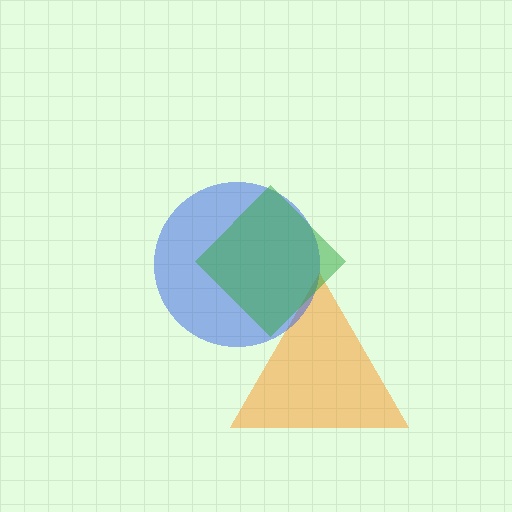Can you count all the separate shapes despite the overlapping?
Yes, there are 3 separate shapes.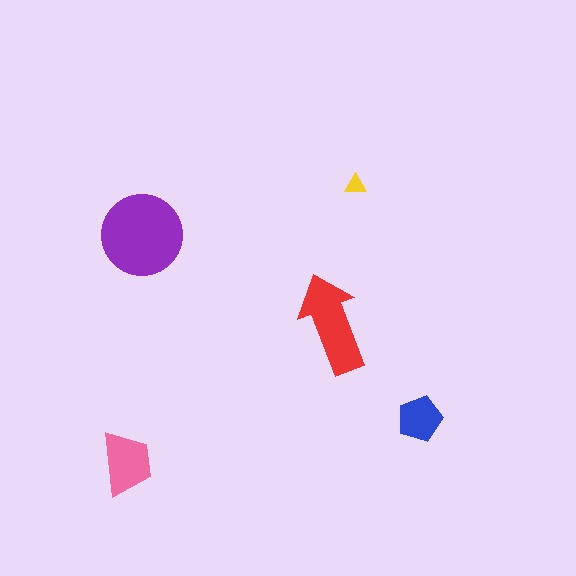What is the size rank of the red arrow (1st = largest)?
2nd.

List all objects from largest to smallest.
The purple circle, the red arrow, the pink trapezoid, the blue pentagon, the yellow triangle.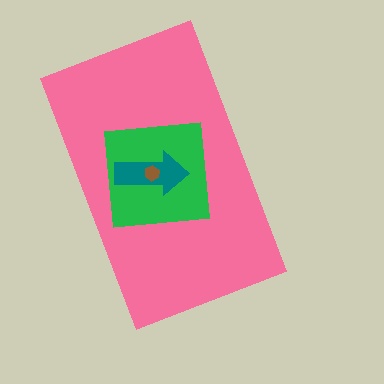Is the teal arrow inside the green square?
Yes.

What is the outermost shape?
The pink rectangle.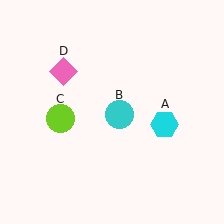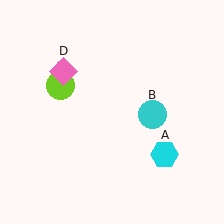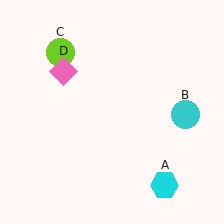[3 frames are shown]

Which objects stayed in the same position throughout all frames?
Pink diamond (object D) remained stationary.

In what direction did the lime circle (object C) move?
The lime circle (object C) moved up.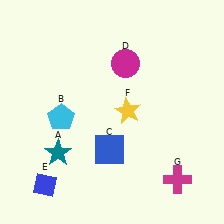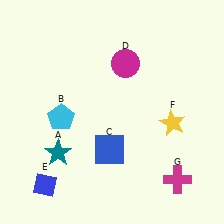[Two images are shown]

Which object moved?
The yellow star (F) moved right.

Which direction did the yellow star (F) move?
The yellow star (F) moved right.